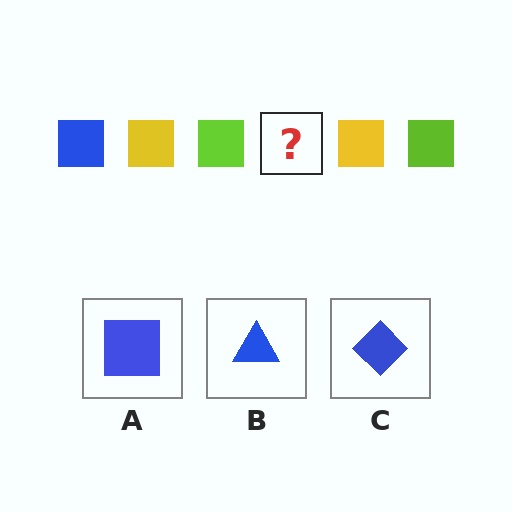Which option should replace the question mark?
Option A.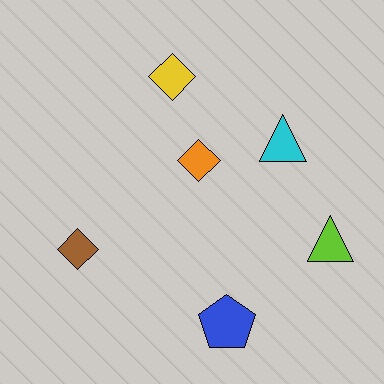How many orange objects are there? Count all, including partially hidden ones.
There is 1 orange object.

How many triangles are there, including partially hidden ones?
There are 2 triangles.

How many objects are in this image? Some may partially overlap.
There are 6 objects.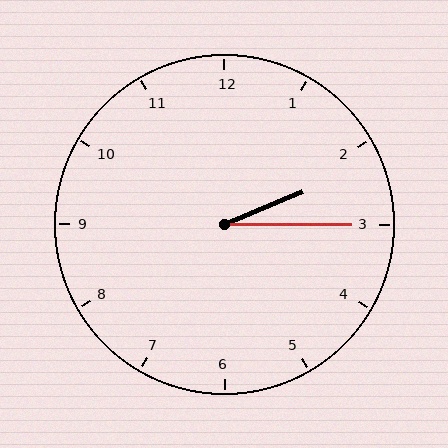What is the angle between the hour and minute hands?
Approximately 22 degrees.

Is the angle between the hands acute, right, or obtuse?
It is acute.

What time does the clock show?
2:15.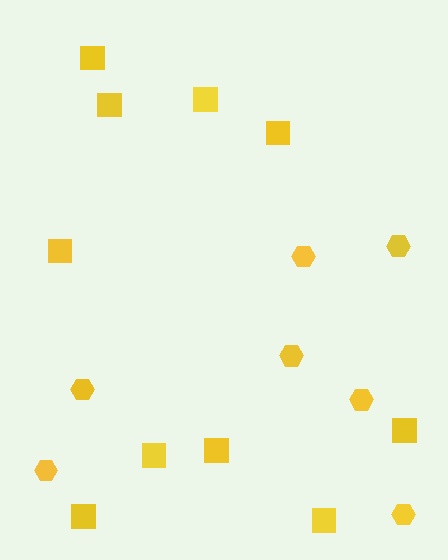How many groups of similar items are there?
There are 2 groups: one group of squares (10) and one group of hexagons (7).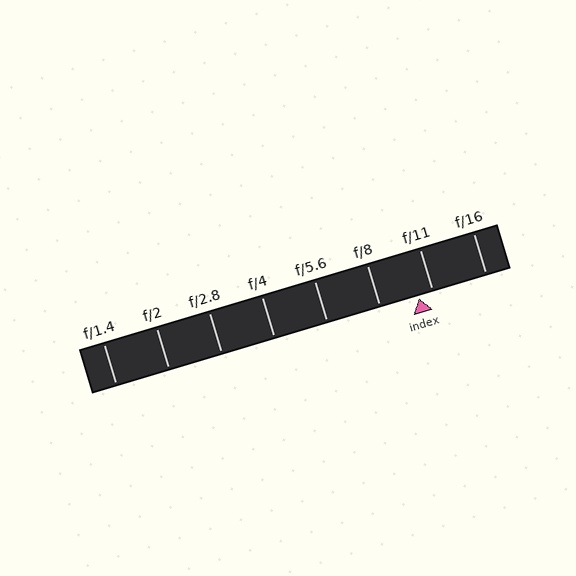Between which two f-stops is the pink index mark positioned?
The index mark is between f/8 and f/11.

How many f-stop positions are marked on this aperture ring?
There are 8 f-stop positions marked.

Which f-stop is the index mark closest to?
The index mark is closest to f/11.